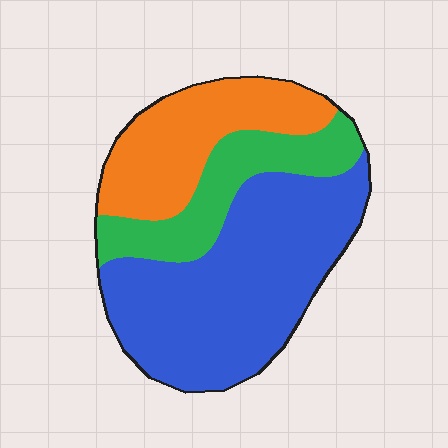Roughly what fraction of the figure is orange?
Orange covers roughly 25% of the figure.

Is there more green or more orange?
Orange.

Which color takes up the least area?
Green, at roughly 20%.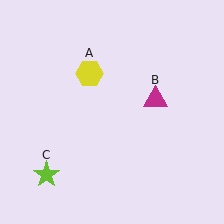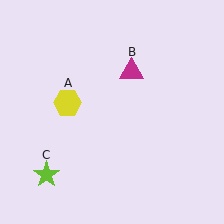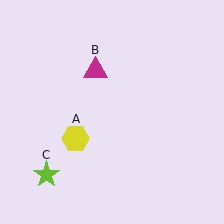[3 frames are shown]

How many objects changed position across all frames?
2 objects changed position: yellow hexagon (object A), magenta triangle (object B).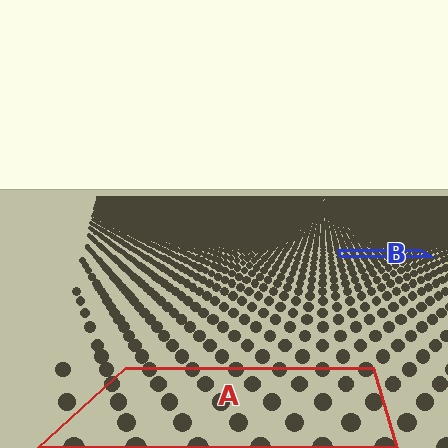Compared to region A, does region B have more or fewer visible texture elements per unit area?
Region B has more texture elements per unit area — they are packed more densely because it is farther away.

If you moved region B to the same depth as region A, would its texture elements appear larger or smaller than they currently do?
They would appear larger. At a closer depth, the same texture elements are projected at a bigger on-screen size.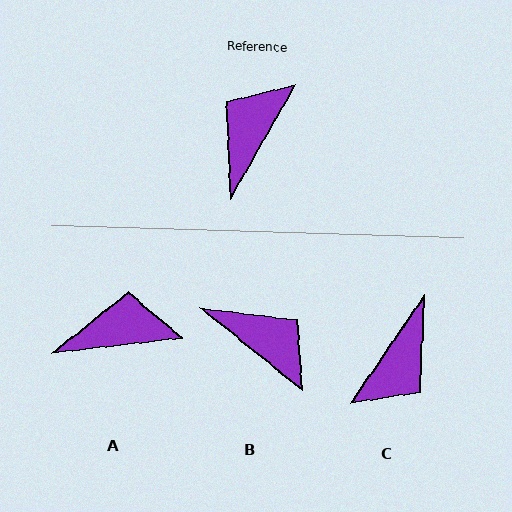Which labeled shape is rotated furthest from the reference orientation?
C, about 175 degrees away.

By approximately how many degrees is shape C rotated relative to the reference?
Approximately 175 degrees counter-clockwise.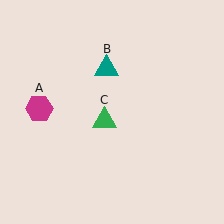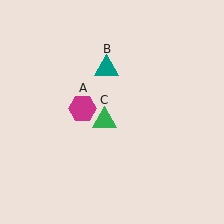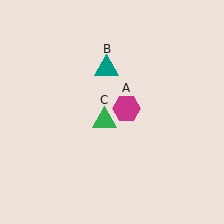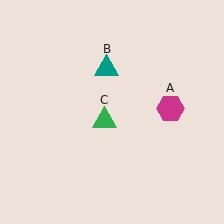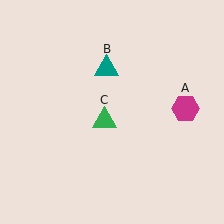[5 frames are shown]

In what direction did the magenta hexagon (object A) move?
The magenta hexagon (object A) moved right.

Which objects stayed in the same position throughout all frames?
Teal triangle (object B) and green triangle (object C) remained stationary.